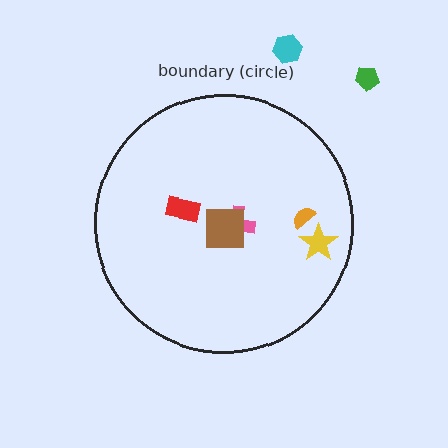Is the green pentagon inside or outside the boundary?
Outside.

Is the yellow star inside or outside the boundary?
Inside.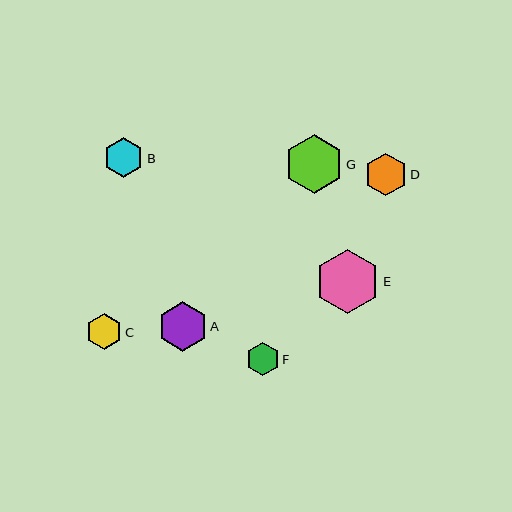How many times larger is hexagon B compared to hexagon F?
Hexagon B is approximately 1.2 times the size of hexagon F.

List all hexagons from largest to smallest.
From largest to smallest: E, G, A, D, B, C, F.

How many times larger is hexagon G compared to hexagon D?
Hexagon G is approximately 1.4 times the size of hexagon D.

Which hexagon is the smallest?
Hexagon F is the smallest with a size of approximately 33 pixels.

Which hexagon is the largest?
Hexagon E is the largest with a size of approximately 64 pixels.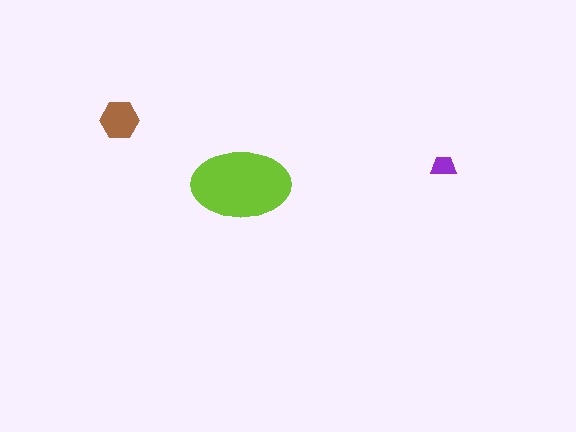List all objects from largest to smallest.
The lime ellipse, the brown hexagon, the purple trapezoid.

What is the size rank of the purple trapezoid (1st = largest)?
3rd.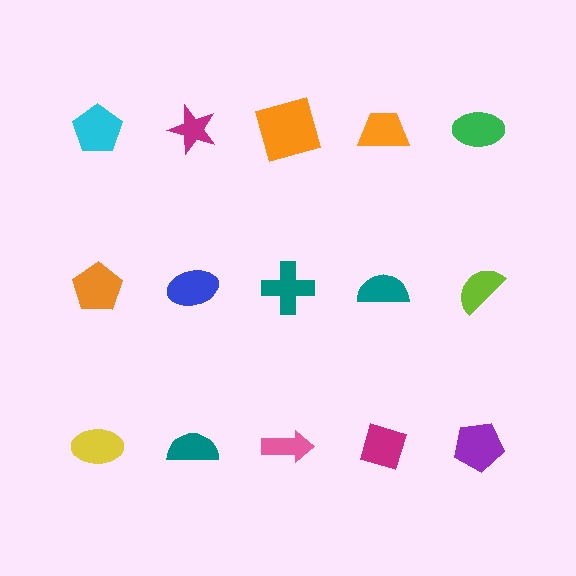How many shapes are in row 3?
5 shapes.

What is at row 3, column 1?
A yellow ellipse.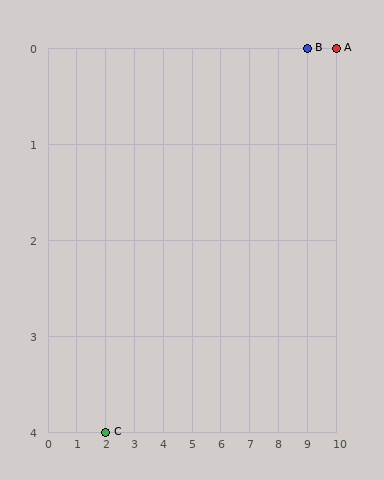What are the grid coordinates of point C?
Point C is at grid coordinates (2, 4).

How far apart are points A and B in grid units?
Points A and B are 1 column apart.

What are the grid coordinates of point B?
Point B is at grid coordinates (9, 0).